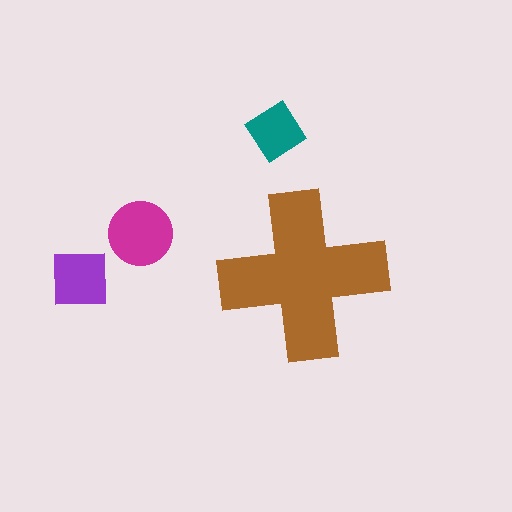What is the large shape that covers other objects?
A brown cross.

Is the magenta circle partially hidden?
No, the magenta circle is fully visible.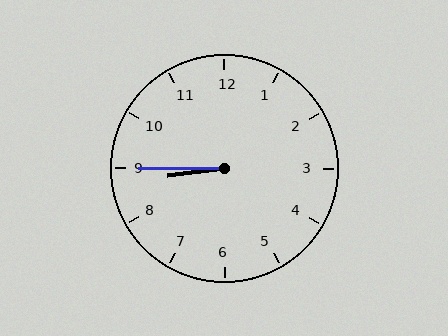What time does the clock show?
8:45.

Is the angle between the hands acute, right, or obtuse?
It is acute.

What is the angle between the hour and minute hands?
Approximately 8 degrees.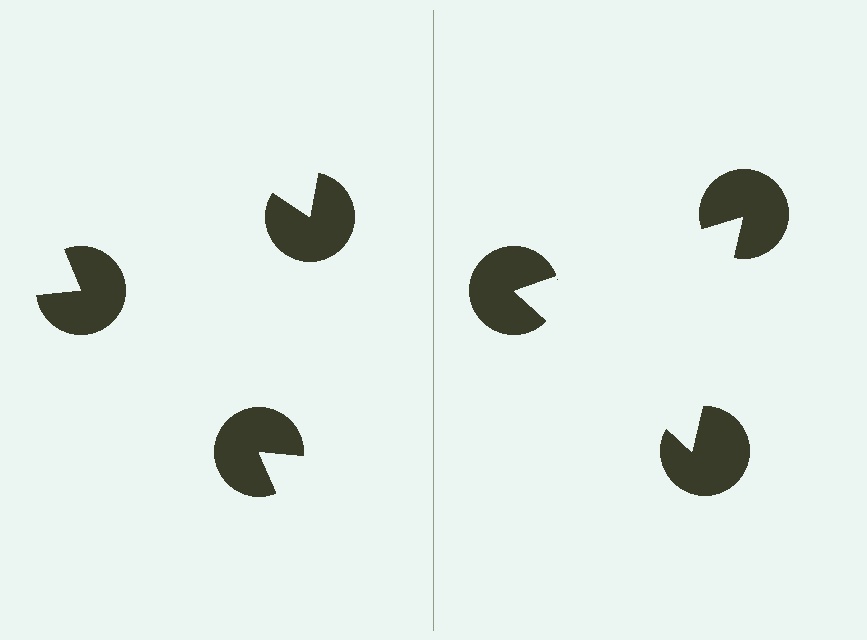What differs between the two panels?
The pac-man discs are positioned identically on both sides; only the wedge orientations differ. On the right they align to a triangle; on the left they are misaligned.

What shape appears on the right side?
An illusory triangle.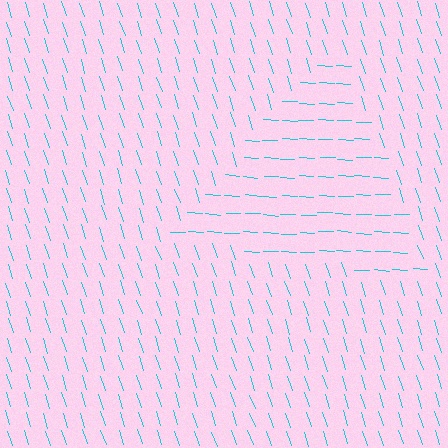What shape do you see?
I see a triangle.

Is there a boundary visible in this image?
Yes, there is a texture boundary formed by a change in line orientation.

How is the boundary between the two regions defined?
The boundary is defined purely by a change in line orientation (approximately 69 degrees difference). All lines are the same color and thickness.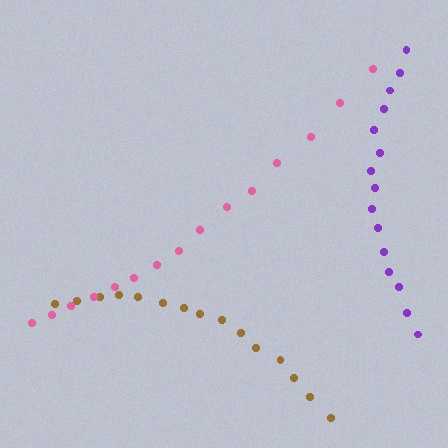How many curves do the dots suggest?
There are 3 distinct paths.